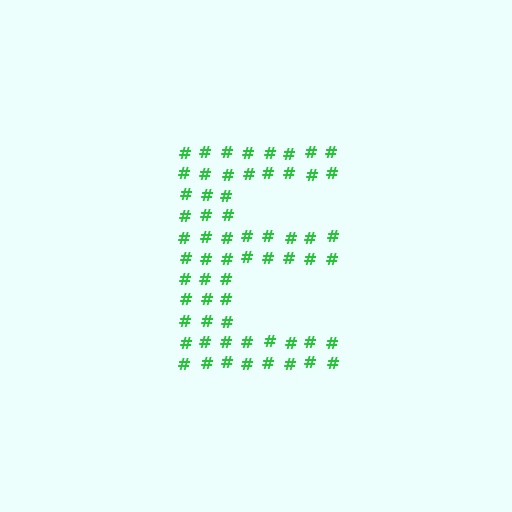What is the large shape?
The large shape is the letter E.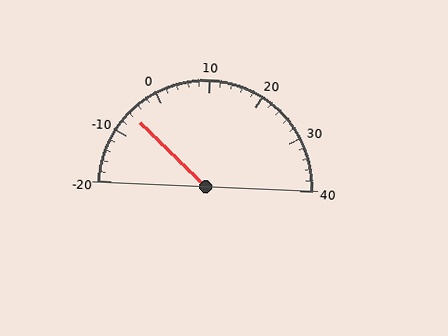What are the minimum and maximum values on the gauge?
The gauge ranges from -20 to 40.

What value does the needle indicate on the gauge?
The needle indicates approximately -6.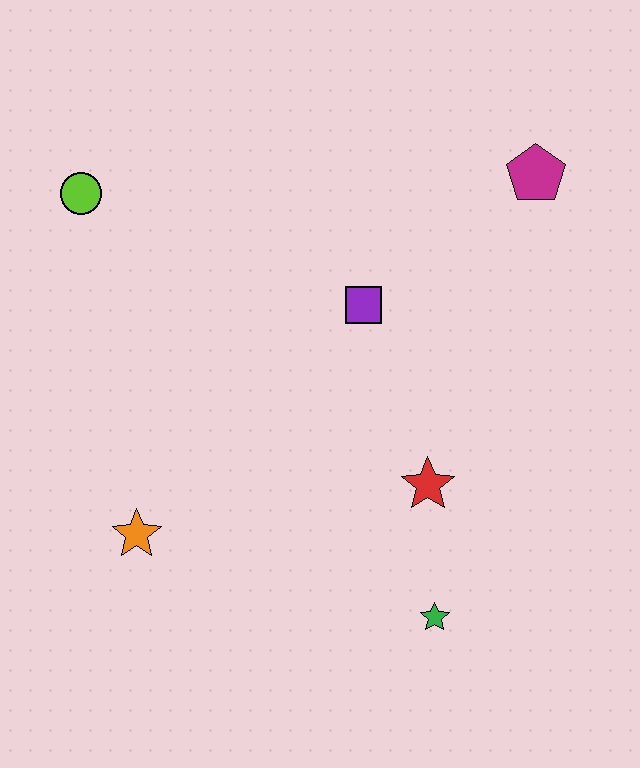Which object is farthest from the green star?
The lime circle is farthest from the green star.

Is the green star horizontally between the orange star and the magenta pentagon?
Yes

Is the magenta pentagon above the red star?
Yes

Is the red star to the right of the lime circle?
Yes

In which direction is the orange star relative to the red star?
The orange star is to the left of the red star.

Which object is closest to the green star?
The red star is closest to the green star.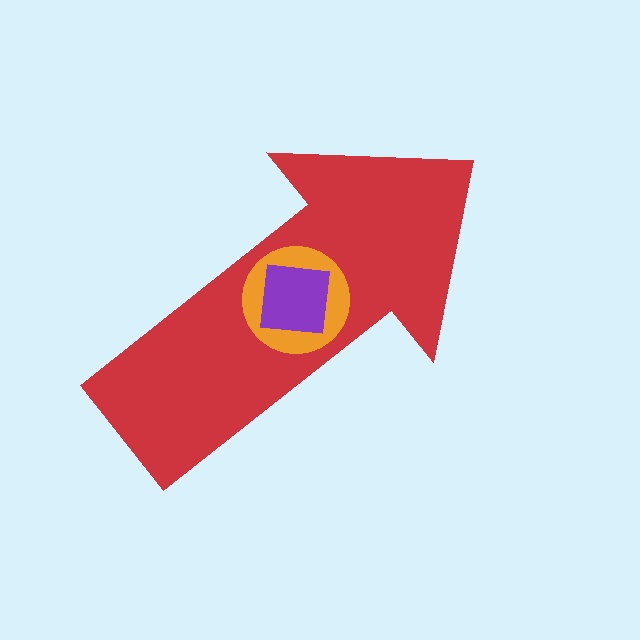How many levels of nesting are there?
3.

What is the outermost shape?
The red arrow.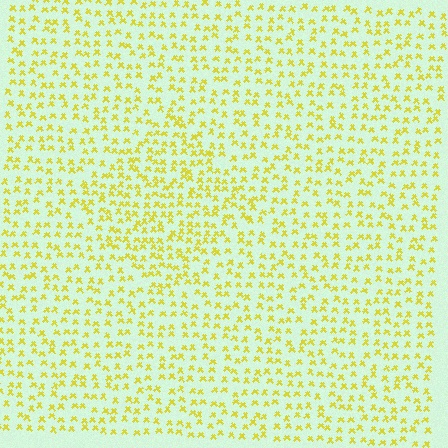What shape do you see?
I see a diamond.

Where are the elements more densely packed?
The elements are more densely packed inside the diamond boundary.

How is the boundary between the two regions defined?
The boundary is defined by a change in element density (approximately 1.5x ratio). All elements are the same color, size, and shape.